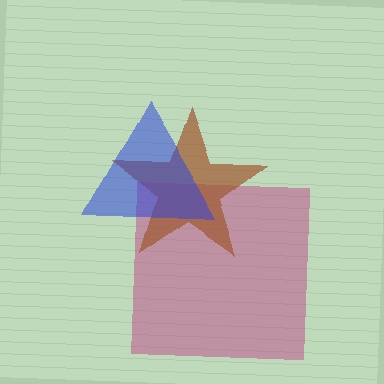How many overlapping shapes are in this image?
There are 3 overlapping shapes in the image.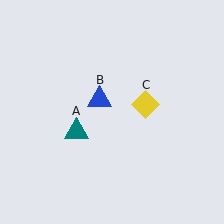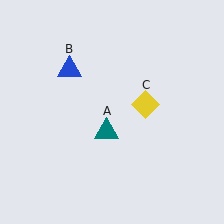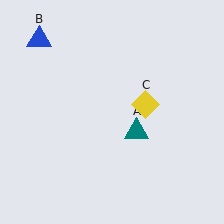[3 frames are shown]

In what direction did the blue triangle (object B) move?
The blue triangle (object B) moved up and to the left.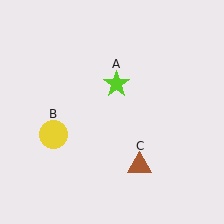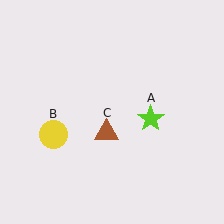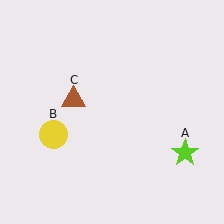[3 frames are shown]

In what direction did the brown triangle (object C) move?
The brown triangle (object C) moved up and to the left.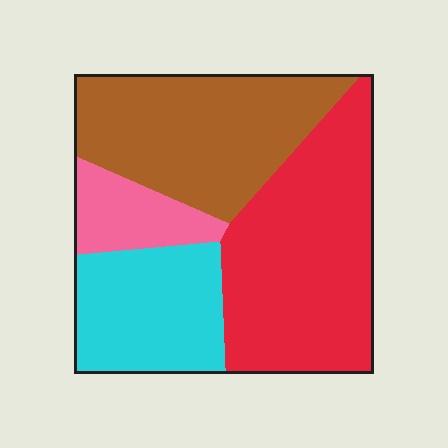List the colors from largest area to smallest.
From largest to smallest: red, brown, cyan, pink.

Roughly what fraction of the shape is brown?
Brown covers roughly 30% of the shape.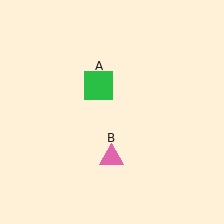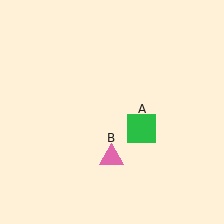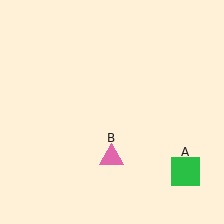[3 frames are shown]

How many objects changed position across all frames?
1 object changed position: green square (object A).